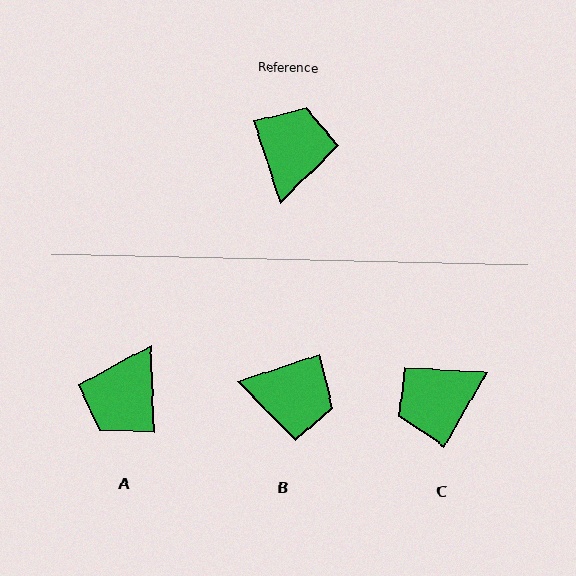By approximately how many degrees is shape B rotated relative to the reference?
Approximately 90 degrees clockwise.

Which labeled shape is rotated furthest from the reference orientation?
A, about 164 degrees away.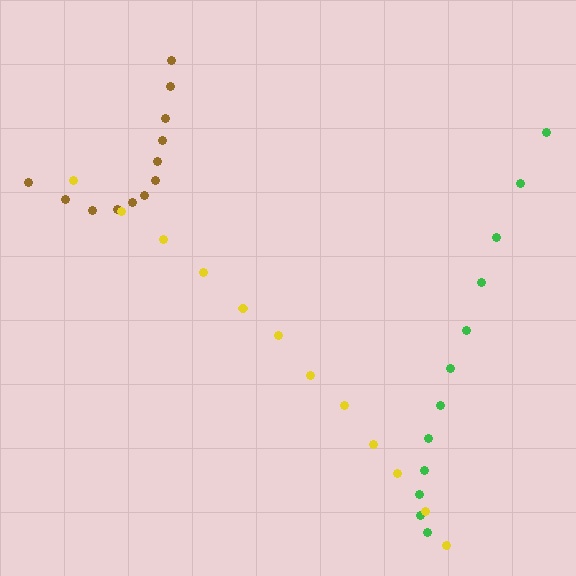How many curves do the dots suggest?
There are 3 distinct paths.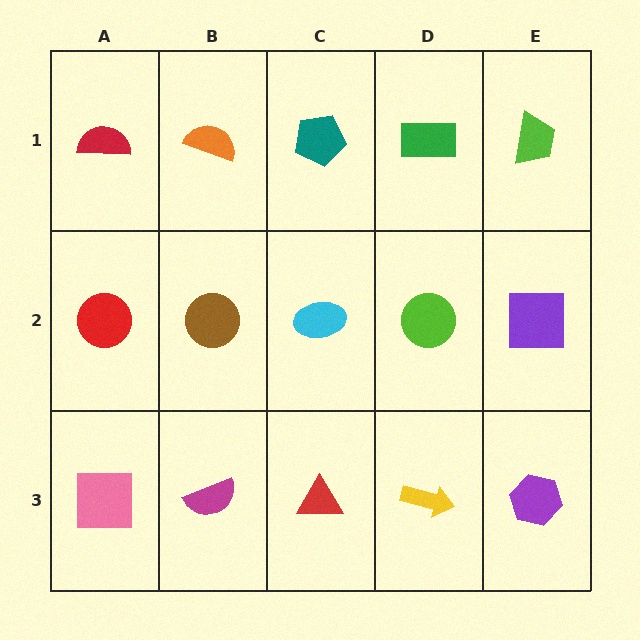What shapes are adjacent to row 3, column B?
A brown circle (row 2, column B), a pink square (row 3, column A), a red triangle (row 3, column C).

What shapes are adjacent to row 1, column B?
A brown circle (row 2, column B), a red semicircle (row 1, column A), a teal pentagon (row 1, column C).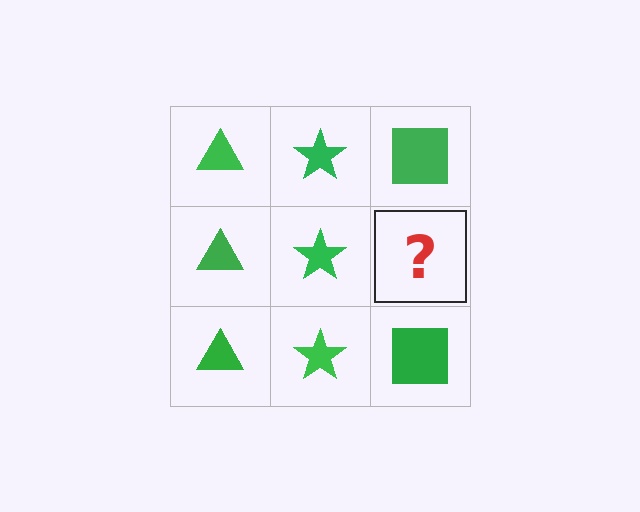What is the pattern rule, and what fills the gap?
The rule is that each column has a consistent shape. The gap should be filled with a green square.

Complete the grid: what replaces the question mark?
The question mark should be replaced with a green square.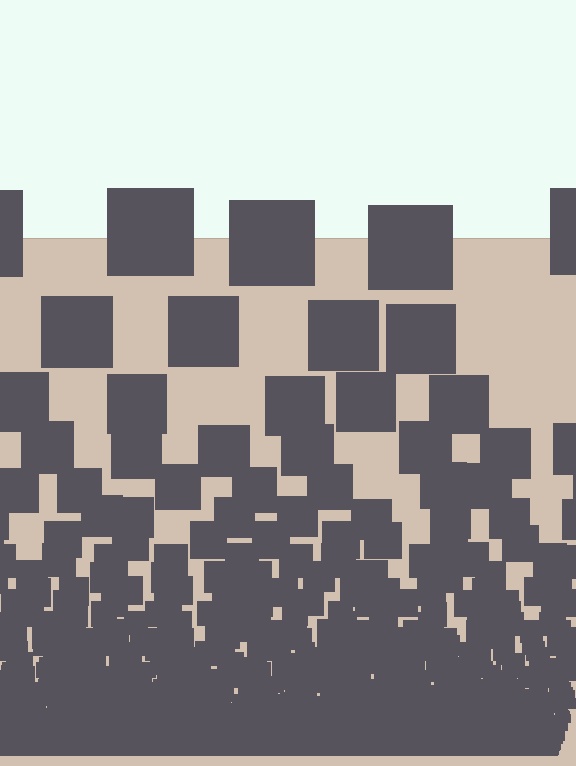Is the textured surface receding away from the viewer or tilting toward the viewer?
The surface appears to tilt toward the viewer. Texture elements get larger and sparser toward the top.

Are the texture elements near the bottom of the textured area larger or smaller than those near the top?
Smaller. The gradient is inverted — elements near the bottom are smaller and denser.